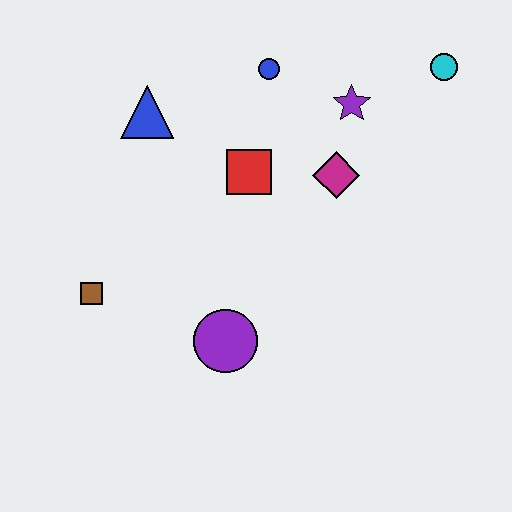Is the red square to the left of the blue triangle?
No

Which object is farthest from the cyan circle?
The brown square is farthest from the cyan circle.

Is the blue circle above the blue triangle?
Yes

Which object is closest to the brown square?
The purple circle is closest to the brown square.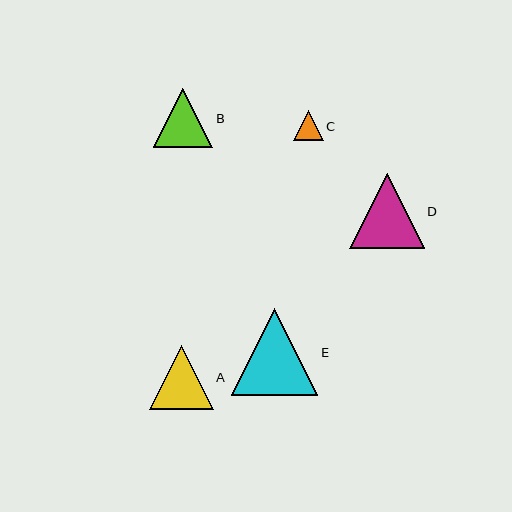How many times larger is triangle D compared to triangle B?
Triangle D is approximately 1.3 times the size of triangle B.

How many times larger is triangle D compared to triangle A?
Triangle D is approximately 1.2 times the size of triangle A.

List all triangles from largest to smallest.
From largest to smallest: E, D, A, B, C.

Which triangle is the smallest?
Triangle C is the smallest with a size of approximately 30 pixels.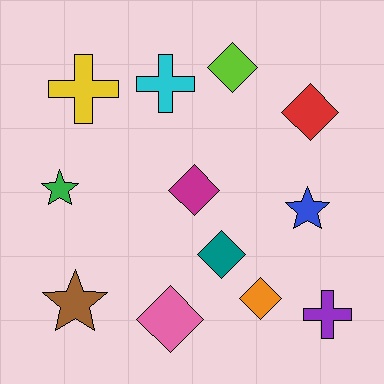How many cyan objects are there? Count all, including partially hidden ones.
There is 1 cyan object.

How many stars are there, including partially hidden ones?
There are 3 stars.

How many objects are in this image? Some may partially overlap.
There are 12 objects.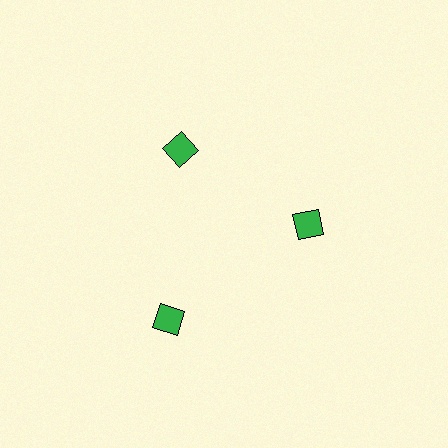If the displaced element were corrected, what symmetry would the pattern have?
It would have 3-fold rotational symmetry — the pattern would map onto itself every 120 degrees.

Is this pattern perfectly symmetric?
No. The 3 green diamonds are arranged in a ring, but one element near the 7 o'clock position is pushed outward from the center, breaking the 3-fold rotational symmetry.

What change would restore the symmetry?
The symmetry would be restored by moving it inward, back onto the ring so that all 3 diamonds sit at equal angles and equal distance from the center.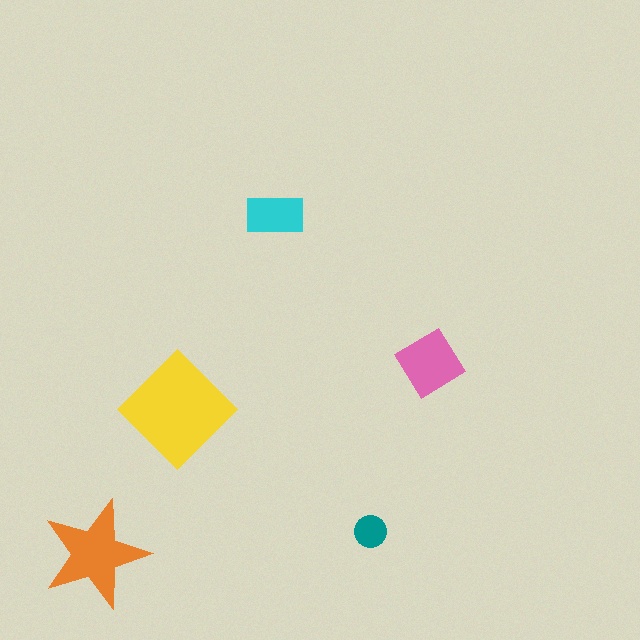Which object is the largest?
The yellow diamond.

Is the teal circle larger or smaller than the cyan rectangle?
Smaller.